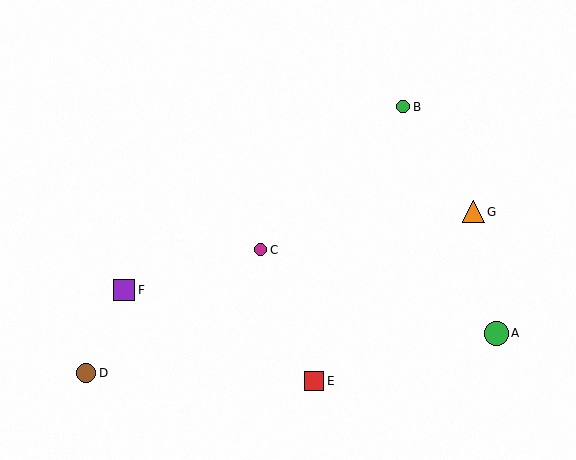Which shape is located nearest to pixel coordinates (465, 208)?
The orange triangle (labeled G) at (473, 212) is nearest to that location.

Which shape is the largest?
The green circle (labeled A) is the largest.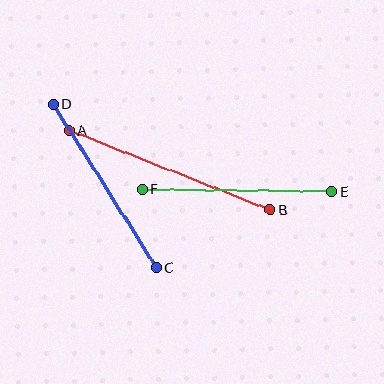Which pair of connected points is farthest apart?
Points A and B are farthest apart.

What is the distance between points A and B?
The distance is approximately 217 pixels.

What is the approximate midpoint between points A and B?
The midpoint is at approximately (170, 170) pixels.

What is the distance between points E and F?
The distance is approximately 190 pixels.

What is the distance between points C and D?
The distance is approximately 193 pixels.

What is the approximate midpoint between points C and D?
The midpoint is at approximately (105, 186) pixels.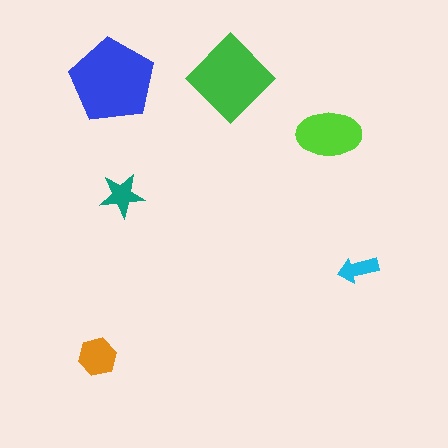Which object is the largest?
The blue pentagon.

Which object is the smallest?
The cyan arrow.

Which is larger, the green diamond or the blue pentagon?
The blue pentagon.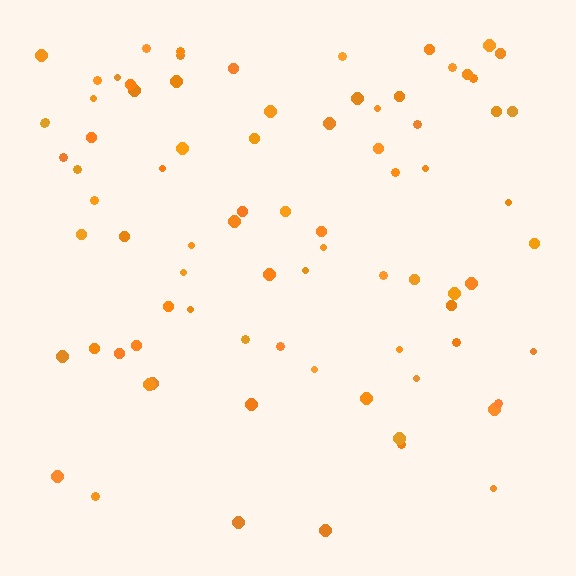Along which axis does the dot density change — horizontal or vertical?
Vertical.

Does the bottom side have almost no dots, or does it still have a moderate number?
Still a moderate number, just noticeably fewer than the top.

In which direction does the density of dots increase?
From bottom to top, with the top side densest.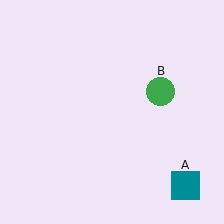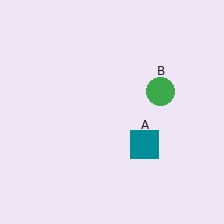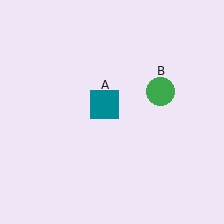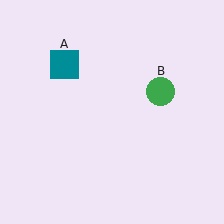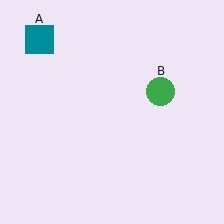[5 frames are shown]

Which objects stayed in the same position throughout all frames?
Green circle (object B) remained stationary.